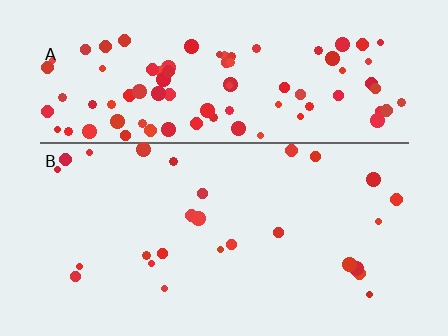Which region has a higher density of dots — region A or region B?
A (the top).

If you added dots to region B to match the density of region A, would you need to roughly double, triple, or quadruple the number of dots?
Approximately quadruple.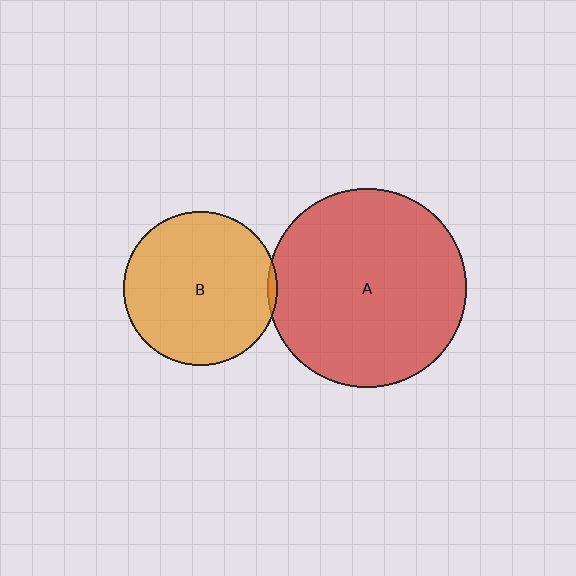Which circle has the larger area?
Circle A (red).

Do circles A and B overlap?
Yes.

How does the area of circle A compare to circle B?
Approximately 1.6 times.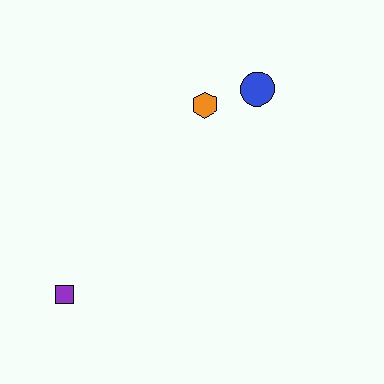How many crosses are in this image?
There are no crosses.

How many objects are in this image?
There are 3 objects.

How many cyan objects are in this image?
There are no cyan objects.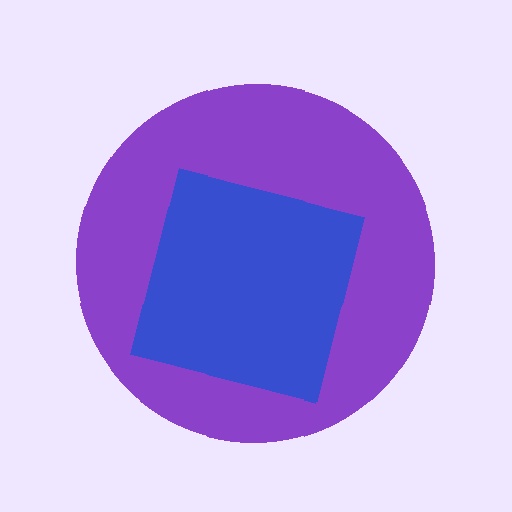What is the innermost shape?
The blue square.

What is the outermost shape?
The purple circle.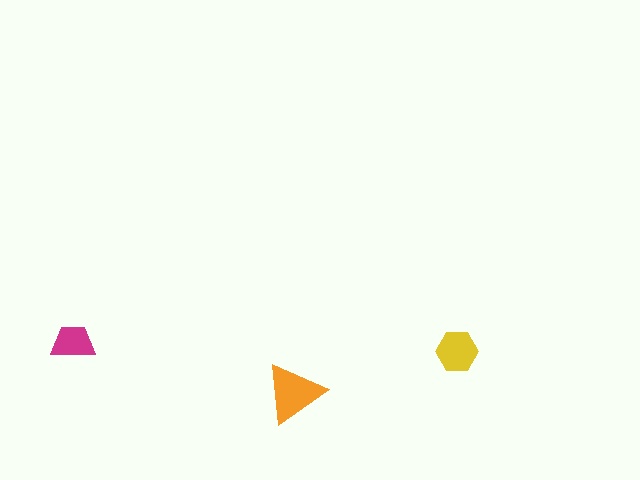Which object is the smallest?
The magenta trapezoid.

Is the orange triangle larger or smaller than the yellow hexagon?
Larger.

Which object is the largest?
The orange triangle.